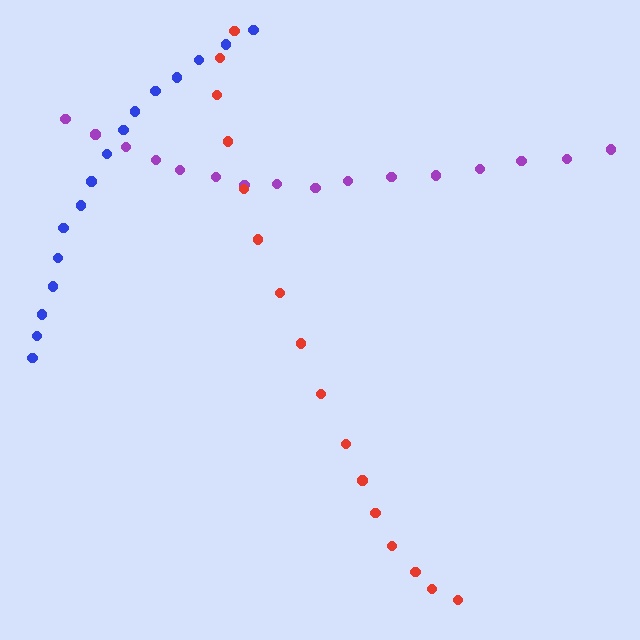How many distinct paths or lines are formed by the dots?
There are 3 distinct paths.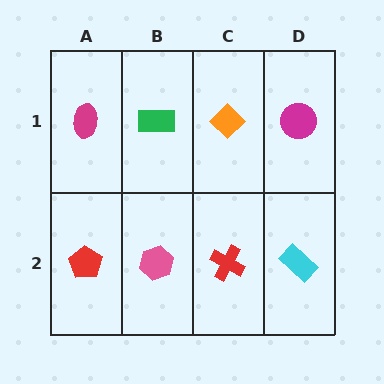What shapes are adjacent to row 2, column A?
A magenta ellipse (row 1, column A), a pink hexagon (row 2, column B).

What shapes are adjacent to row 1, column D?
A cyan rectangle (row 2, column D), an orange diamond (row 1, column C).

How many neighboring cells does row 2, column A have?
2.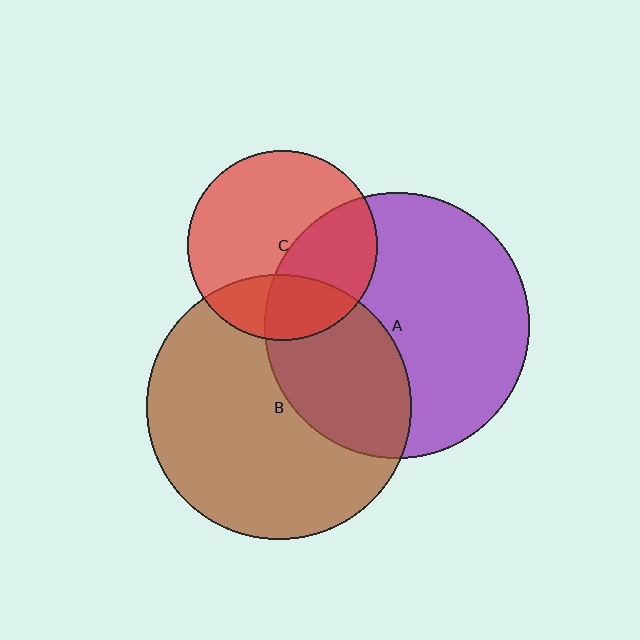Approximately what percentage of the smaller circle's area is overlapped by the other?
Approximately 35%.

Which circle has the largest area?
Circle A (purple).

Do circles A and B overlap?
Yes.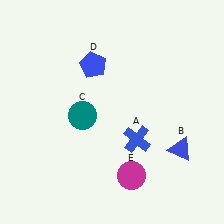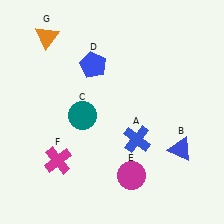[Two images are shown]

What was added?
A magenta cross (F), an orange triangle (G) were added in Image 2.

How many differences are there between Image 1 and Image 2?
There are 2 differences between the two images.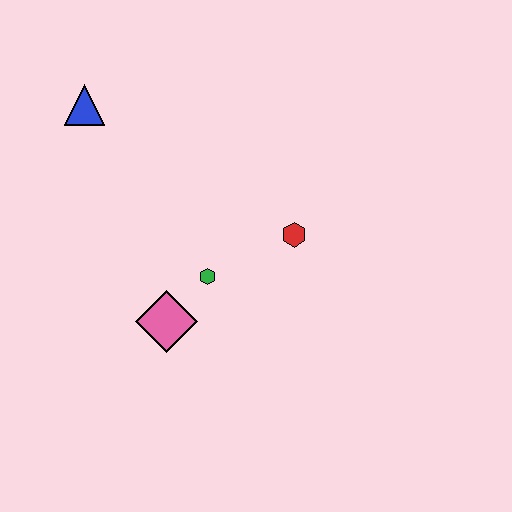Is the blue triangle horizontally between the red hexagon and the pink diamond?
No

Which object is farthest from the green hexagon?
The blue triangle is farthest from the green hexagon.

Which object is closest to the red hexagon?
The green hexagon is closest to the red hexagon.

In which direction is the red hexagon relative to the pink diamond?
The red hexagon is to the right of the pink diamond.